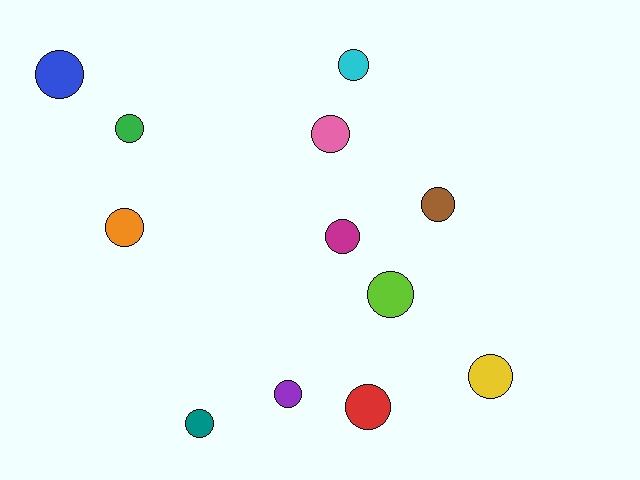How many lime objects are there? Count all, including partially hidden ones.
There is 1 lime object.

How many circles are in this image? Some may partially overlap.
There are 12 circles.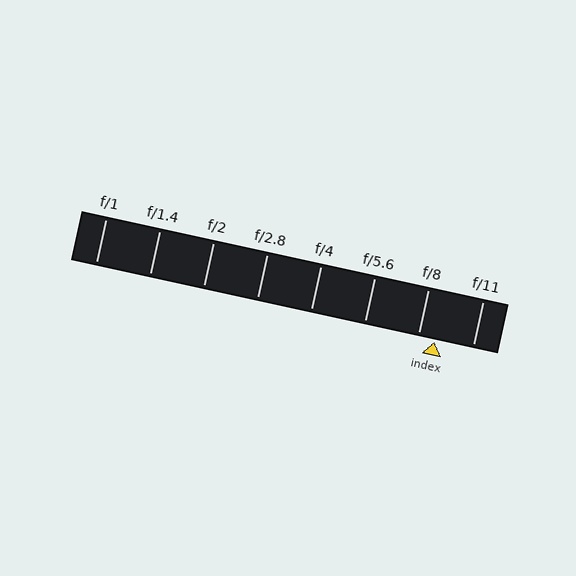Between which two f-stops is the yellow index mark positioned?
The index mark is between f/8 and f/11.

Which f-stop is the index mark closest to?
The index mark is closest to f/8.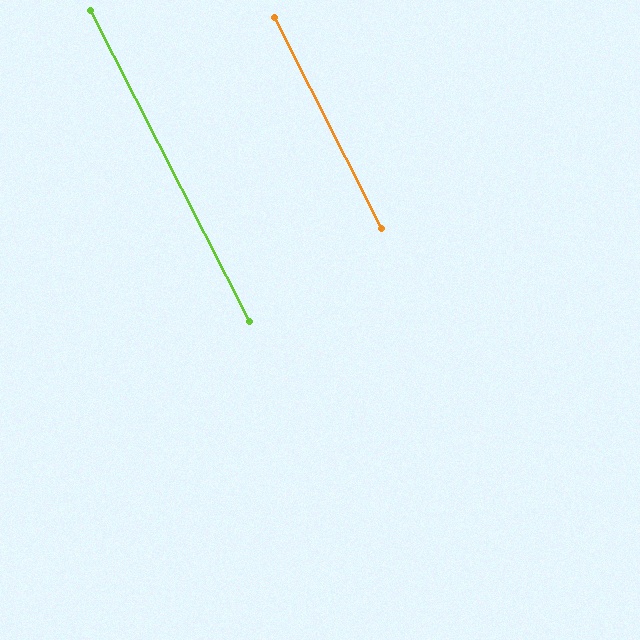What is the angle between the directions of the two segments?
Approximately 0 degrees.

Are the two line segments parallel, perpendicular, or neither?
Parallel — their directions differ by only 0.1°.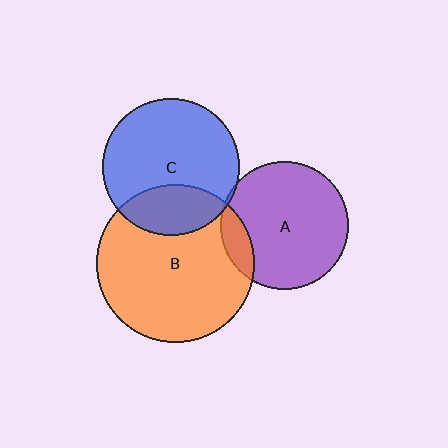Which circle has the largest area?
Circle B (orange).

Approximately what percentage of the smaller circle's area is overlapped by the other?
Approximately 10%.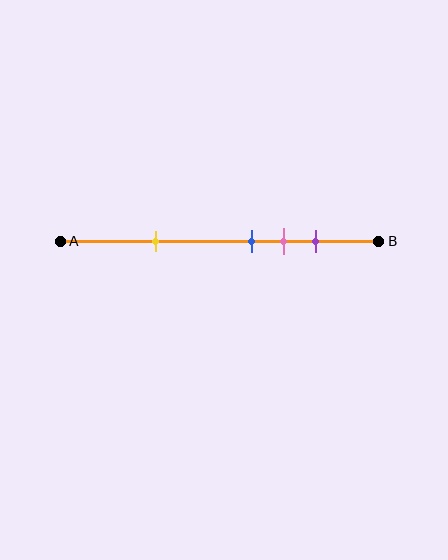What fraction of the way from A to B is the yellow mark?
The yellow mark is approximately 30% (0.3) of the way from A to B.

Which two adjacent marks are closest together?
The blue and pink marks are the closest adjacent pair.